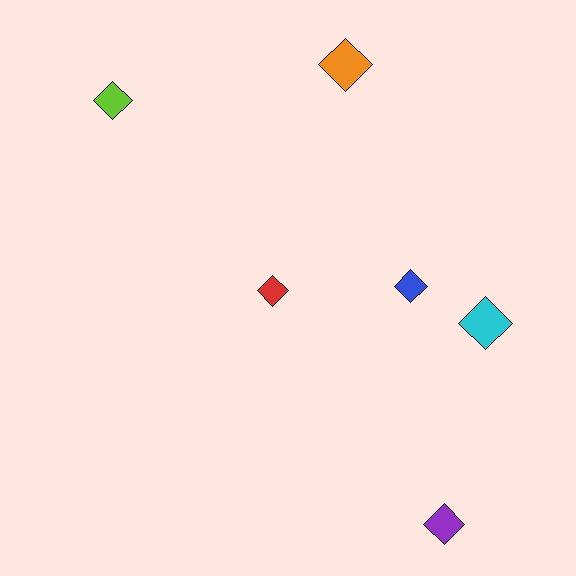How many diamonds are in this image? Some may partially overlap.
There are 6 diamonds.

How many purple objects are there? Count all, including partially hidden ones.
There is 1 purple object.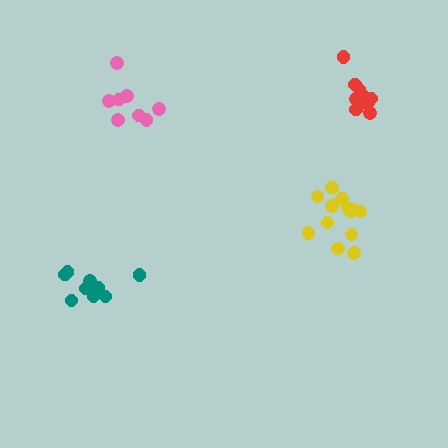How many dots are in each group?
Group 1: 13 dots, Group 2: 8 dots, Group 3: 9 dots, Group 4: 10 dots (40 total).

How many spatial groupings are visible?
There are 4 spatial groupings.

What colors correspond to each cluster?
The clusters are colored: yellow, pink, teal, red.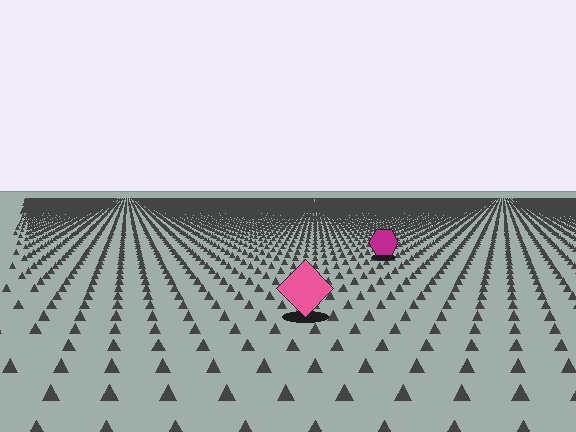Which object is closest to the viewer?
The pink diamond is closest. The texture marks near it are larger and more spread out.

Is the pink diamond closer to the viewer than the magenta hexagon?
Yes. The pink diamond is closer — you can tell from the texture gradient: the ground texture is coarser near it.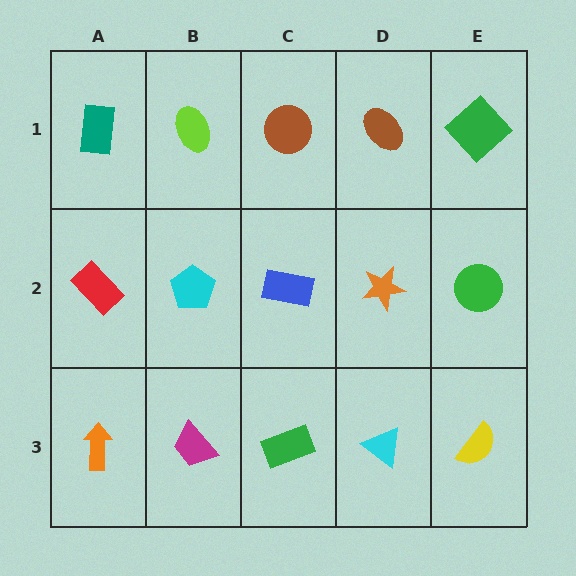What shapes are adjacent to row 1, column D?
An orange star (row 2, column D), a brown circle (row 1, column C), a green diamond (row 1, column E).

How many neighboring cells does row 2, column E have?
3.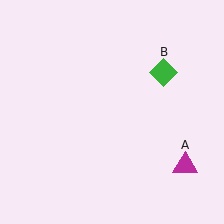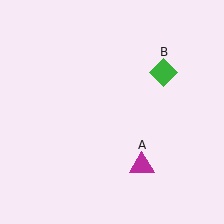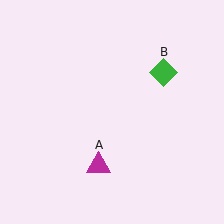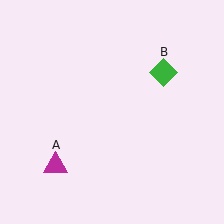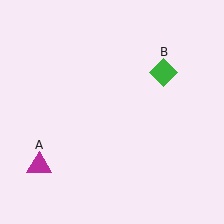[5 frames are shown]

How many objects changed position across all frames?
1 object changed position: magenta triangle (object A).